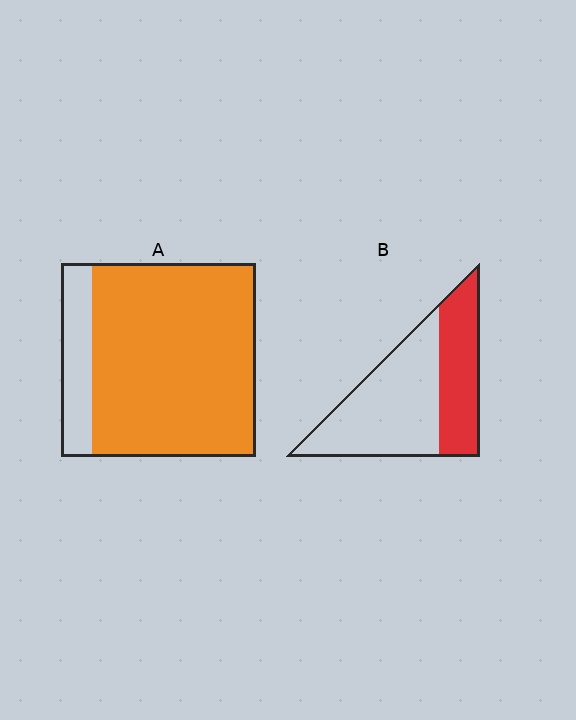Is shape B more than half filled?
No.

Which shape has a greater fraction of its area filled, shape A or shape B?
Shape A.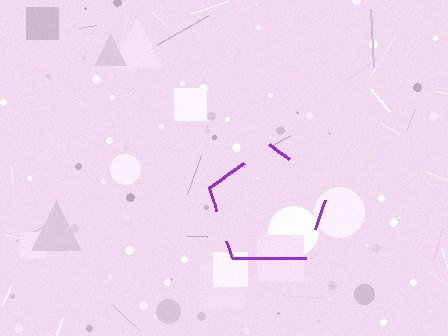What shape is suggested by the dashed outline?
The dashed outline suggests a pentagon.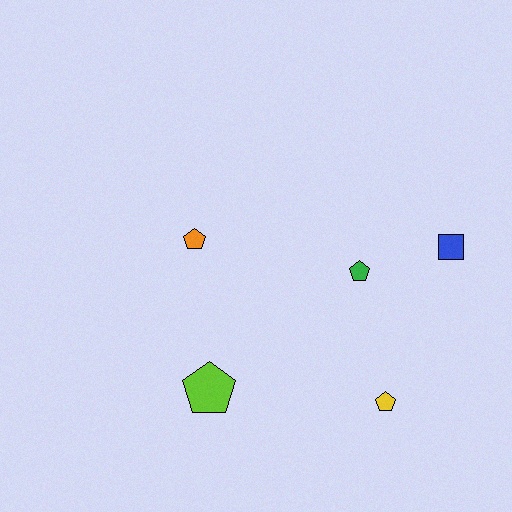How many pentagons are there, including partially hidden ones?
There are 4 pentagons.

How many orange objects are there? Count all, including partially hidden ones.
There is 1 orange object.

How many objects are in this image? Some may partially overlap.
There are 5 objects.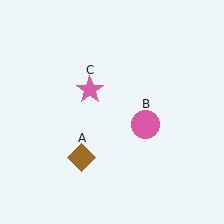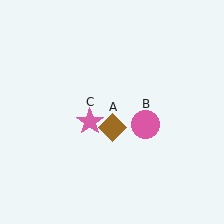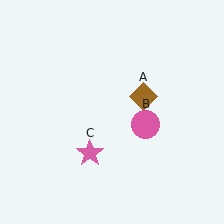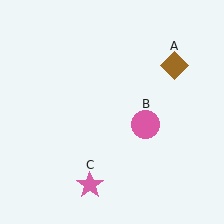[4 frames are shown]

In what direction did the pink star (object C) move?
The pink star (object C) moved down.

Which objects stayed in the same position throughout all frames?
Pink circle (object B) remained stationary.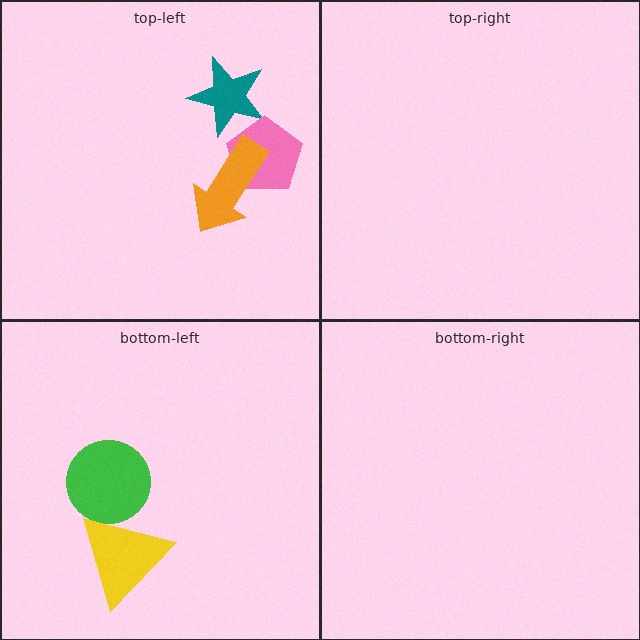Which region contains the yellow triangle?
The bottom-left region.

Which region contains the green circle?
The bottom-left region.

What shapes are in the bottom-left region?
The green circle, the yellow triangle.